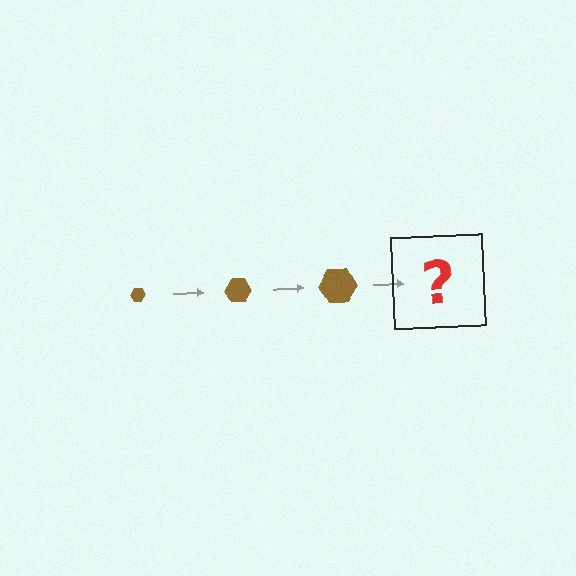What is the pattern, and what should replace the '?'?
The pattern is that the hexagon gets progressively larger each step. The '?' should be a brown hexagon, larger than the previous one.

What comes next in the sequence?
The next element should be a brown hexagon, larger than the previous one.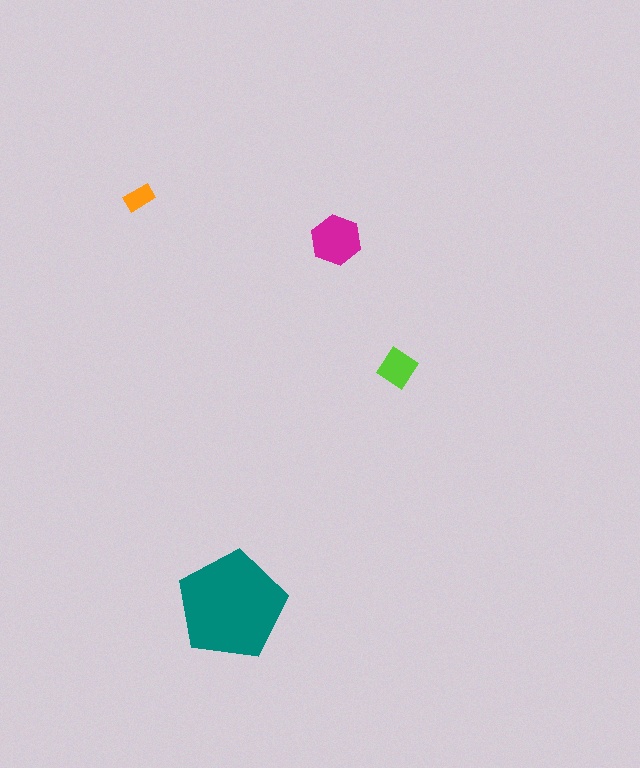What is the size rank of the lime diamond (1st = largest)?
3rd.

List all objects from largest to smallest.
The teal pentagon, the magenta hexagon, the lime diamond, the orange rectangle.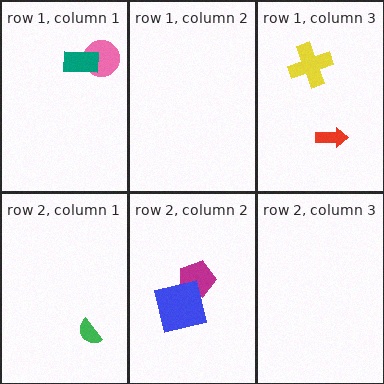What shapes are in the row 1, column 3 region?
The red arrow, the yellow cross.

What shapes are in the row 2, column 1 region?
The green semicircle.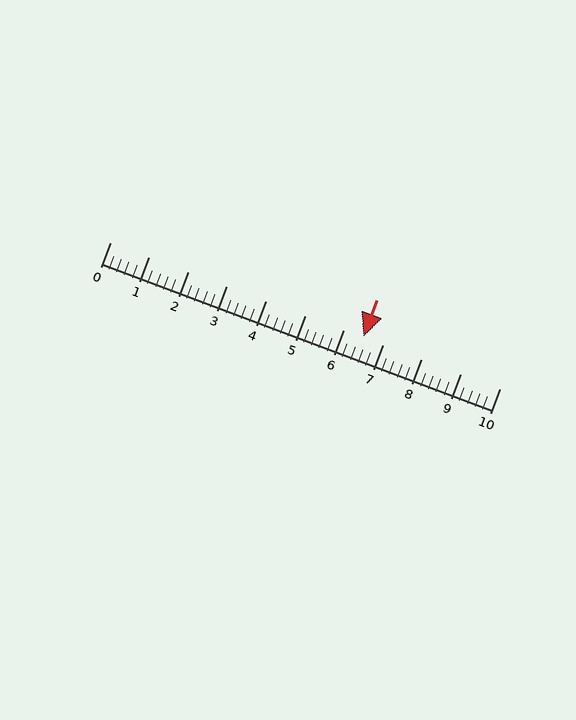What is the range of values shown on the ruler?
The ruler shows values from 0 to 10.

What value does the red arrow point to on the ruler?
The red arrow points to approximately 6.5.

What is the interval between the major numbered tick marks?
The major tick marks are spaced 1 units apart.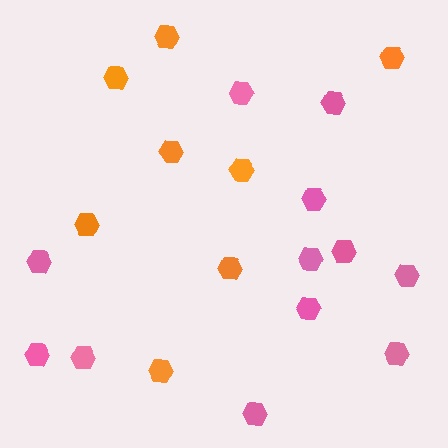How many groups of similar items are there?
There are 2 groups: one group of orange hexagons (8) and one group of pink hexagons (12).